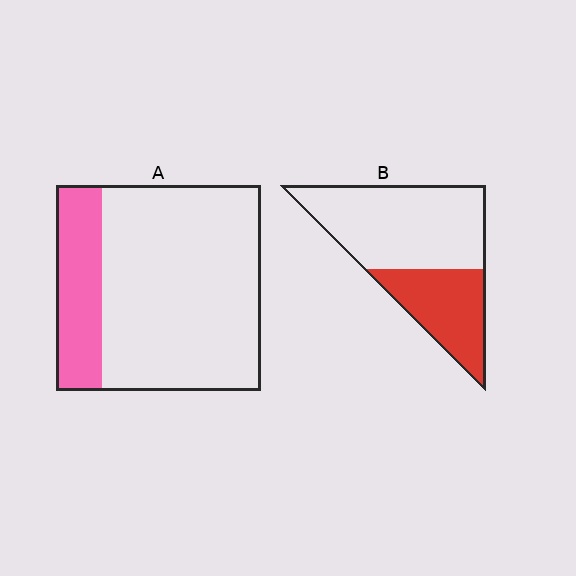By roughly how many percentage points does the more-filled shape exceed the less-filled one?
By roughly 15 percentage points (B over A).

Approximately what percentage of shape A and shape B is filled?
A is approximately 20% and B is approximately 35%.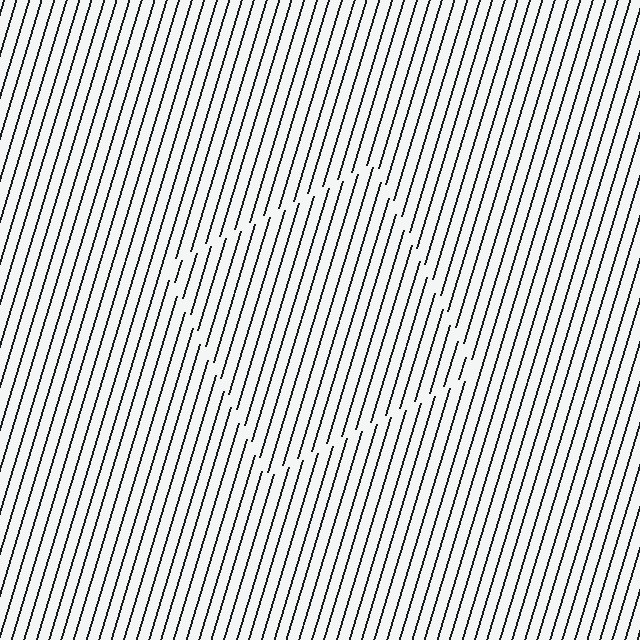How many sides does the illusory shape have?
4 sides — the line-ends trace a square.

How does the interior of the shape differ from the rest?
The interior of the shape contains the same grating, shifted by half a period — the contour is defined by the phase discontinuity where line-ends from the inner and outer gratings abut.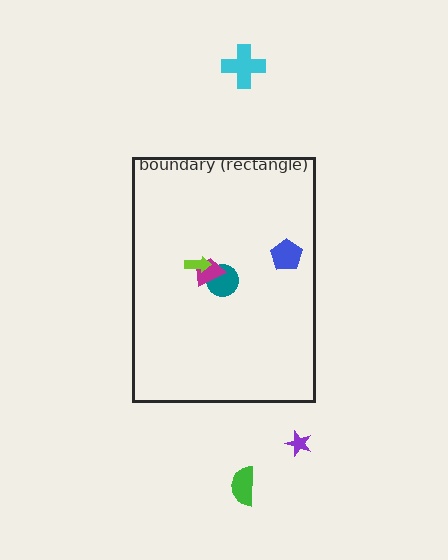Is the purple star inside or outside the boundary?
Outside.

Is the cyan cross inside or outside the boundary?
Outside.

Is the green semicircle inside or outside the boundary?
Outside.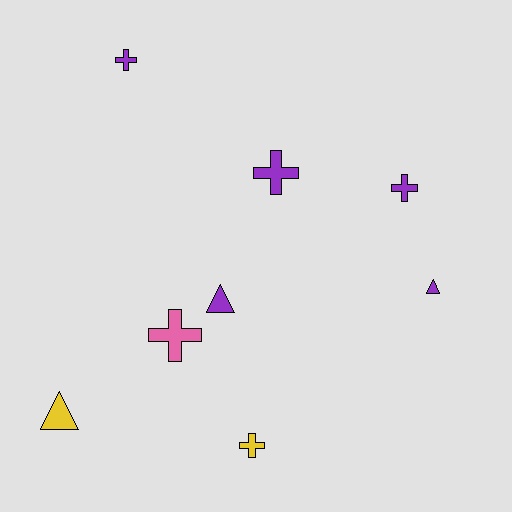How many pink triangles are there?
There are no pink triangles.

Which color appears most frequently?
Purple, with 5 objects.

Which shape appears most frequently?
Cross, with 5 objects.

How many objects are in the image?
There are 8 objects.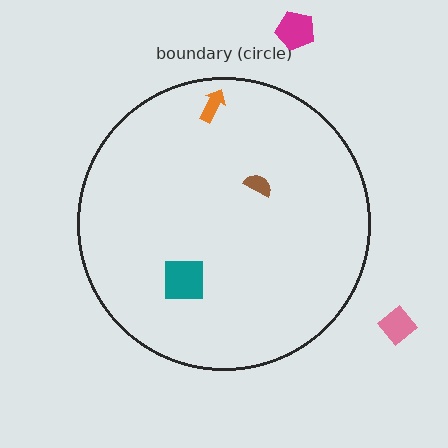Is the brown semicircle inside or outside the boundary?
Inside.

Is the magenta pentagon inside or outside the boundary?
Outside.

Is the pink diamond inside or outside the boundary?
Outside.